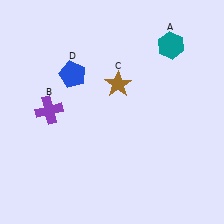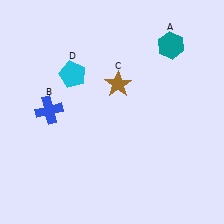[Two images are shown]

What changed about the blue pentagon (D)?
In Image 1, D is blue. In Image 2, it changed to cyan.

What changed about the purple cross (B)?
In Image 1, B is purple. In Image 2, it changed to blue.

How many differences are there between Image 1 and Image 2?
There are 2 differences between the two images.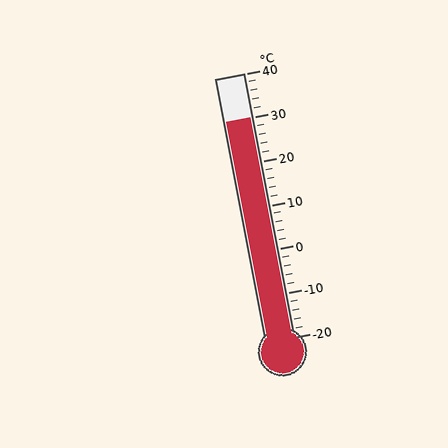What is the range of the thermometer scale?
The thermometer scale ranges from -20°C to 40°C.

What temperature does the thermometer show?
The thermometer shows approximately 30°C.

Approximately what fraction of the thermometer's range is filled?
The thermometer is filled to approximately 85% of its range.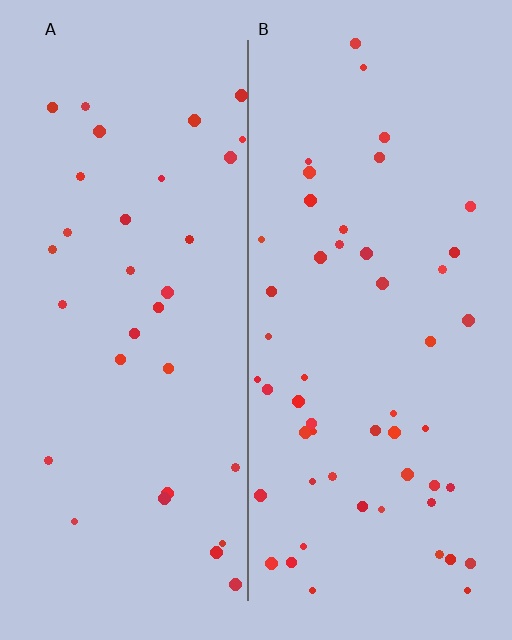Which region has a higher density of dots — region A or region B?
B (the right).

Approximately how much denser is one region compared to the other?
Approximately 1.6× — region B over region A.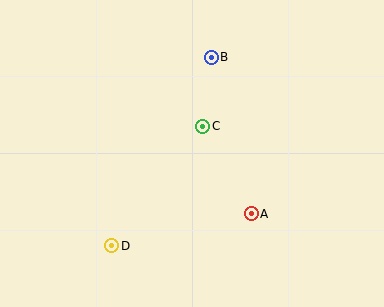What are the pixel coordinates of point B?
Point B is at (211, 57).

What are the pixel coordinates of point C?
Point C is at (203, 126).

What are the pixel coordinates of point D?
Point D is at (112, 246).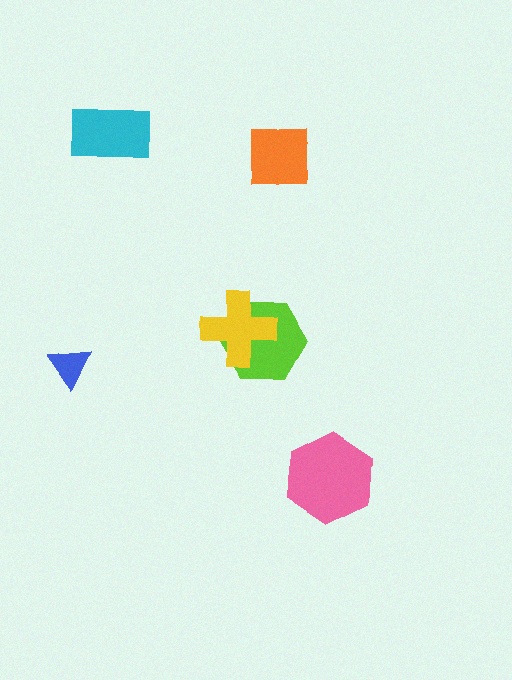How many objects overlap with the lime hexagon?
1 object overlaps with the lime hexagon.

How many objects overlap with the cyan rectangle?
0 objects overlap with the cyan rectangle.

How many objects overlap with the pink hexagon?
0 objects overlap with the pink hexagon.